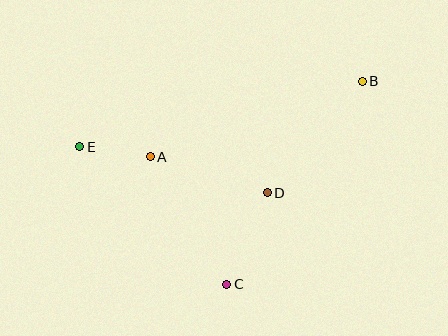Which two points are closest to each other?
Points A and E are closest to each other.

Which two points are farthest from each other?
Points B and E are farthest from each other.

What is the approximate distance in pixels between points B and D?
The distance between B and D is approximately 147 pixels.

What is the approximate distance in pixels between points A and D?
The distance between A and D is approximately 122 pixels.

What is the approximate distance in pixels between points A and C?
The distance between A and C is approximately 148 pixels.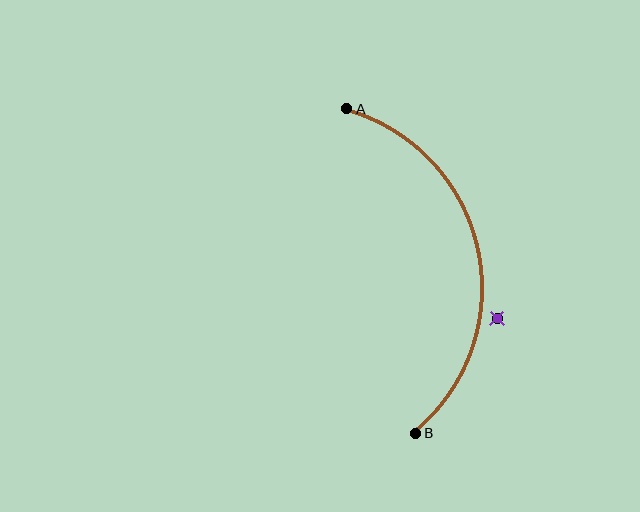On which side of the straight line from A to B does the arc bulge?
The arc bulges to the right of the straight line connecting A and B.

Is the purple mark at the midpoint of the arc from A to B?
No — the purple mark does not lie on the arc at all. It sits slightly outside the curve.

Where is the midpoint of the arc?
The arc midpoint is the point on the curve farthest from the straight line joining A and B. It sits to the right of that line.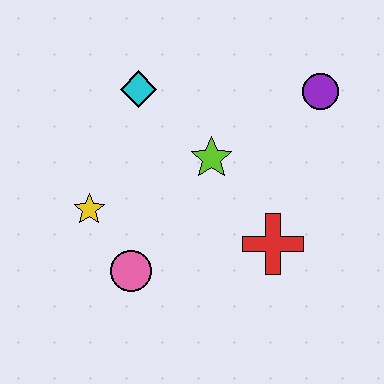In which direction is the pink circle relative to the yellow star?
The pink circle is below the yellow star.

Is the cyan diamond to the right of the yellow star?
Yes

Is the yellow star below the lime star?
Yes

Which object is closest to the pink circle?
The yellow star is closest to the pink circle.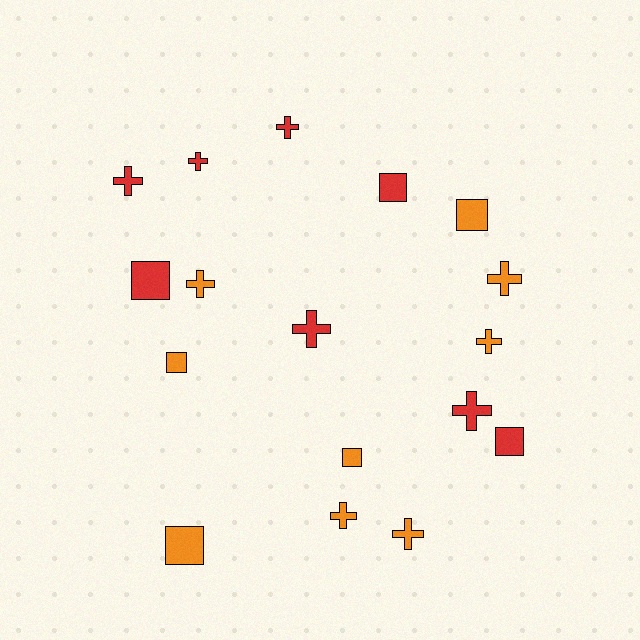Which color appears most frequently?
Orange, with 9 objects.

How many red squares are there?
There are 3 red squares.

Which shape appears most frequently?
Cross, with 10 objects.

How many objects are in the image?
There are 17 objects.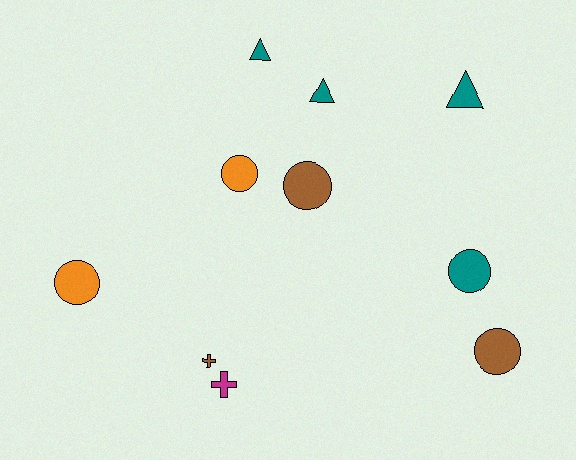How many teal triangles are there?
There are 3 teal triangles.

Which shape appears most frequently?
Circle, with 5 objects.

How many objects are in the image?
There are 10 objects.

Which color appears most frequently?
Teal, with 4 objects.